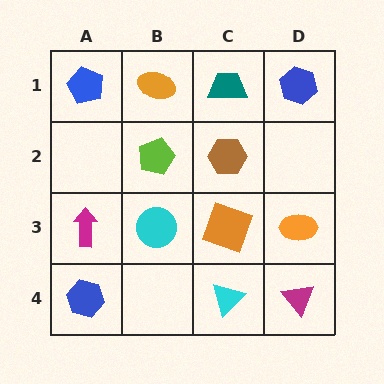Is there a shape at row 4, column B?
No, that cell is empty.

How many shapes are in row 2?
2 shapes.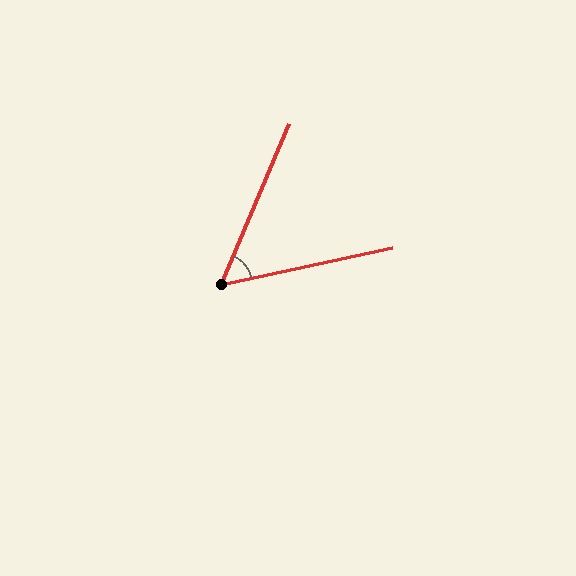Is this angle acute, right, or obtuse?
It is acute.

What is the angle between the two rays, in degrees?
Approximately 55 degrees.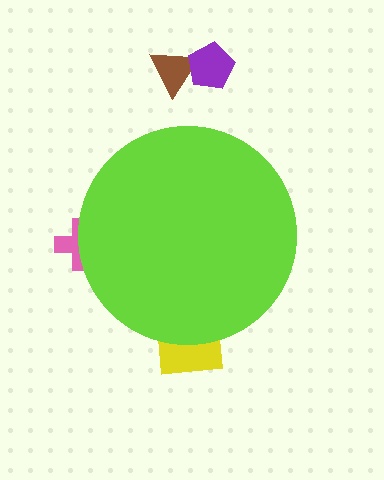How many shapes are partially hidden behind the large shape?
2 shapes are partially hidden.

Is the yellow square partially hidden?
Yes, the yellow square is partially hidden behind the lime circle.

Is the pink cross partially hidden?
Yes, the pink cross is partially hidden behind the lime circle.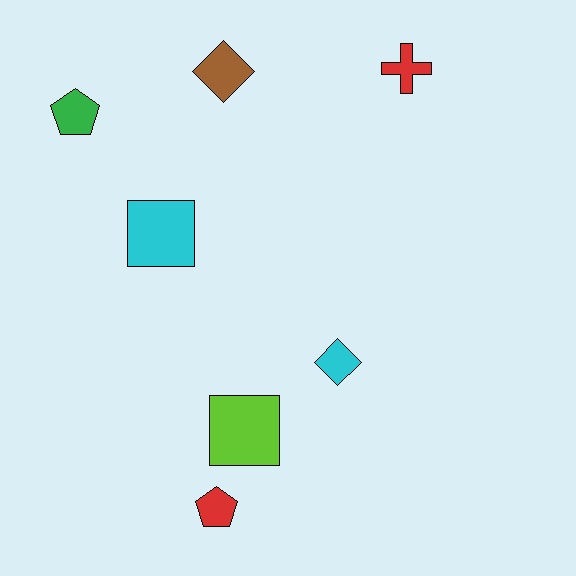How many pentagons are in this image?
There are 2 pentagons.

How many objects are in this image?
There are 7 objects.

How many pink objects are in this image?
There are no pink objects.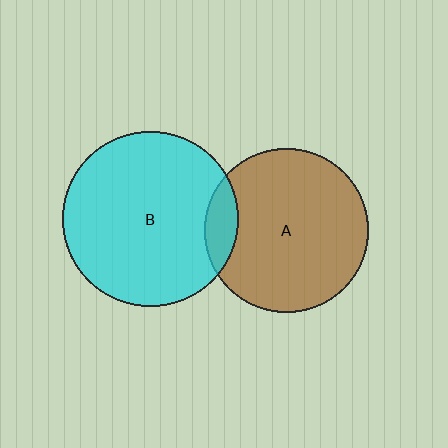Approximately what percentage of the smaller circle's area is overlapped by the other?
Approximately 10%.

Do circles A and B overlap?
Yes.